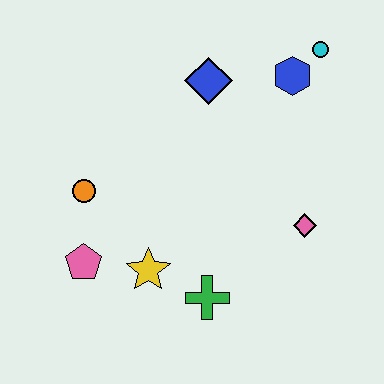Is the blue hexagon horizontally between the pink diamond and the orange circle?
Yes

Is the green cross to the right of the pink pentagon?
Yes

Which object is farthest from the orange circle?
The cyan circle is farthest from the orange circle.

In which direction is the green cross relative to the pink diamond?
The green cross is to the left of the pink diamond.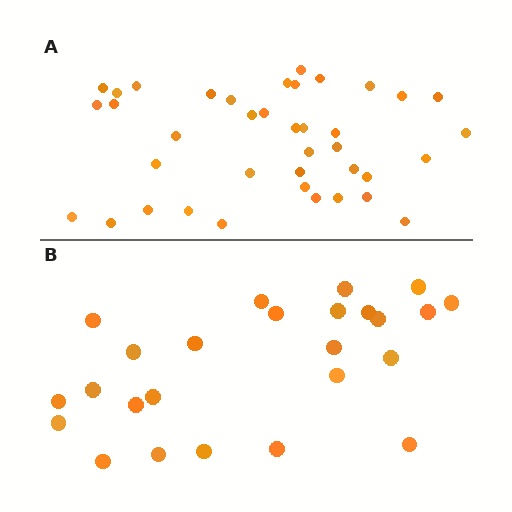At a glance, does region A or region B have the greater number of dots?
Region A (the top region) has more dots.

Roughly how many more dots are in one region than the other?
Region A has approximately 15 more dots than region B.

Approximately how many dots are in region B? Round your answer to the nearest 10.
About 20 dots. (The exact count is 25, which rounds to 20.)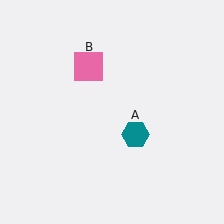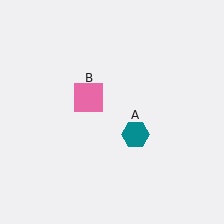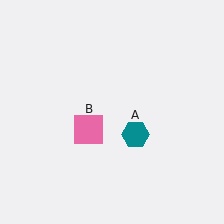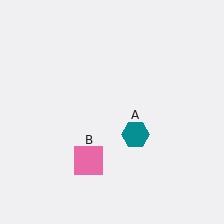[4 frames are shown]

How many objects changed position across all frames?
1 object changed position: pink square (object B).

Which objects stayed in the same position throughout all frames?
Teal hexagon (object A) remained stationary.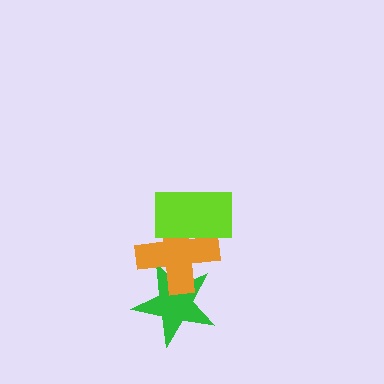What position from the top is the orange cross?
The orange cross is 2nd from the top.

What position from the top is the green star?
The green star is 3rd from the top.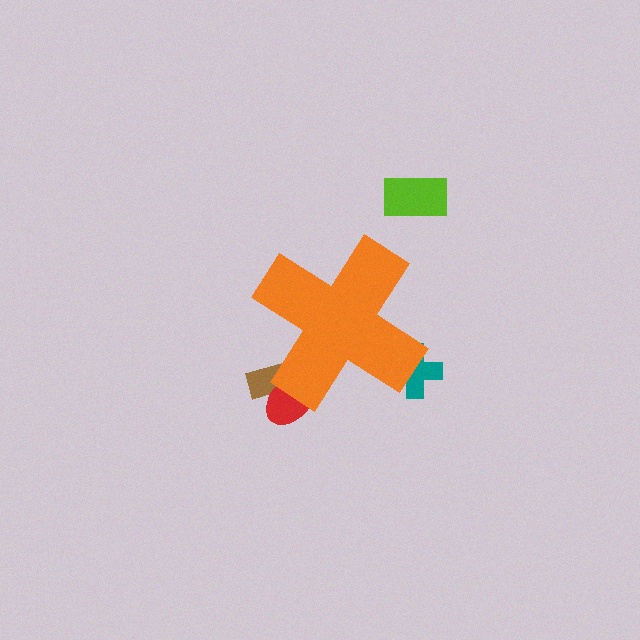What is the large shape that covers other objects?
An orange cross.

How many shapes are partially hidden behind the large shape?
3 shapes are partially hidden.